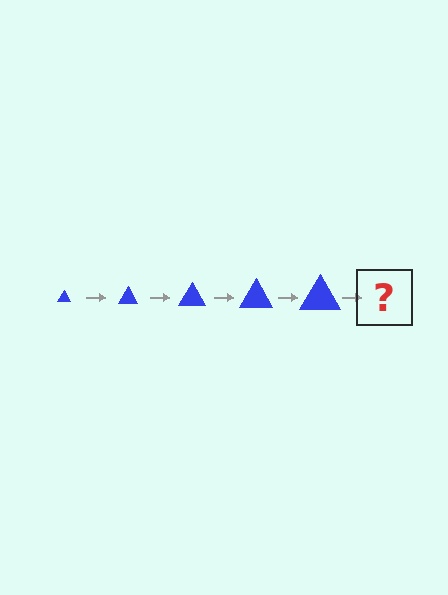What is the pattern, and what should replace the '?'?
The pattern is that the triangle gets progressively larger each step. The '?' should be a blue triangle, larger than the previous one.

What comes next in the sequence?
The next element should be a blue triangle, larger than the previous one.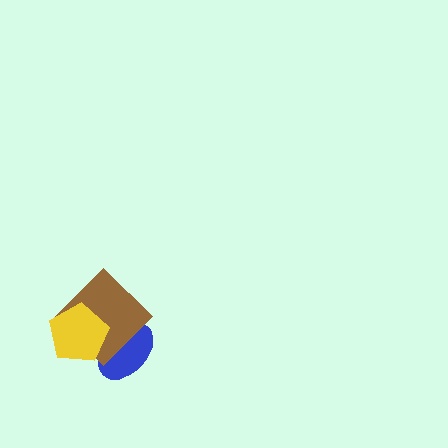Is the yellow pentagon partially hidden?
No, no other shape covers it.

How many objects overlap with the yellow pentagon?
2 objects overlap with the yellow pentagon.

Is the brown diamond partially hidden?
Yes, it is partially covered by another shape.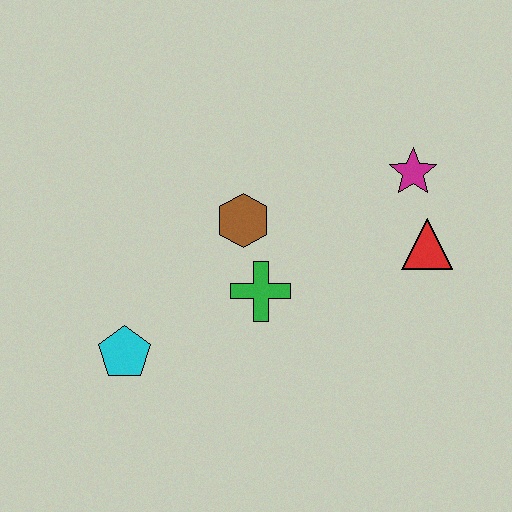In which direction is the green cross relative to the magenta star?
The green cross is to the left of the magenta star.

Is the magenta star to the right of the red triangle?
No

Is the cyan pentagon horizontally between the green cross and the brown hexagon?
No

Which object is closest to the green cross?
The brown hexagon is closest to the green cross.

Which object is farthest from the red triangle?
The cyan pentagon is farthest from the red triangle.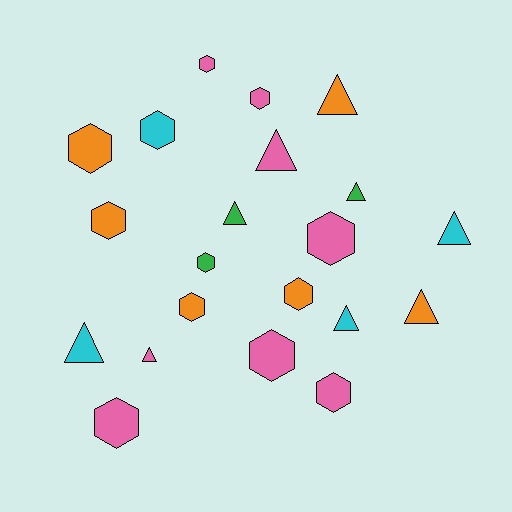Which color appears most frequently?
Pink, with 8 objects.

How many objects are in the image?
There are 21 objects.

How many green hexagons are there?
There is 1 green hexagon.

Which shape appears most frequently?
Hexagon, with 12 objects.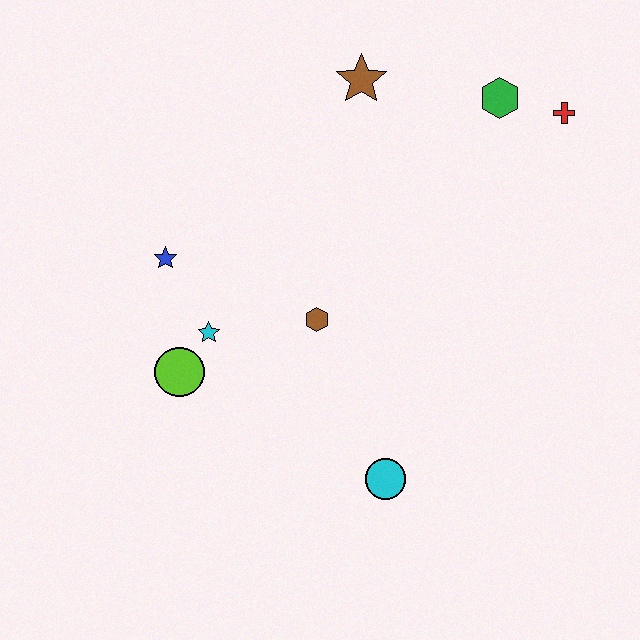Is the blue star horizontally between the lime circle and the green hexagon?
No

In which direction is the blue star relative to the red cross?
The blue star is to the left of the red cross.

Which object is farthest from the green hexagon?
The lime circle is farthest from the green hexagon.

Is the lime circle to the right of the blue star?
Yes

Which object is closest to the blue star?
The cyan star is closest to the blue star.